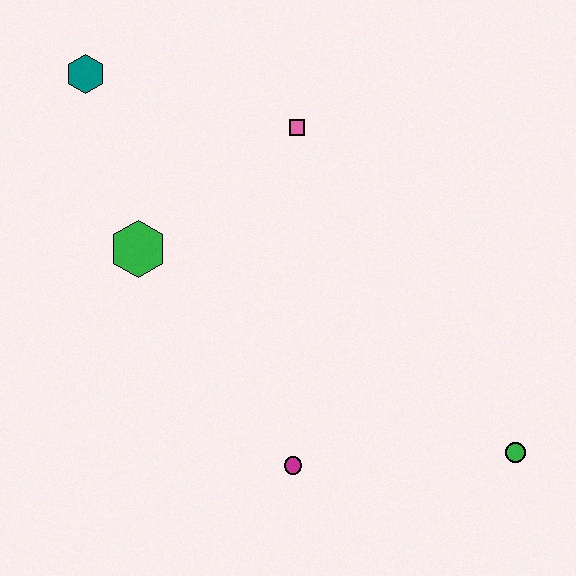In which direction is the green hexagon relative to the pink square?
The green hexagon is to the left of the pink square.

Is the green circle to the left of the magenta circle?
No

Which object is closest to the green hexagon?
The teal hexagon is closest to the green hexagon.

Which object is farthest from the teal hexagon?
The green circle is farthest from the teal hexagon.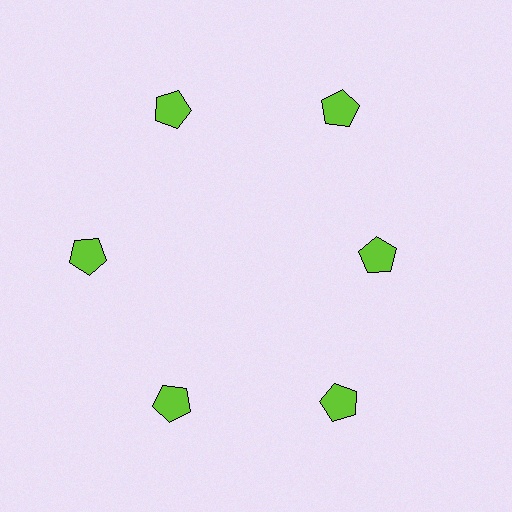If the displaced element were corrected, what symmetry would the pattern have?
It would have 6-fold rotational symmetry — the pattern would map onto itself every 60 degrees.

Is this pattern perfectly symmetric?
No. The 6 lime pentagons are arranged in a ring, but one element near the 3 o'clock position is pulled inward toward the center, breaking the 6-fold rotational symmetry.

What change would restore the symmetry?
The symmetry would be restored by moving it outward, back onto the ring so that all 6 pentagons sit at equal angles and equal distance from the center.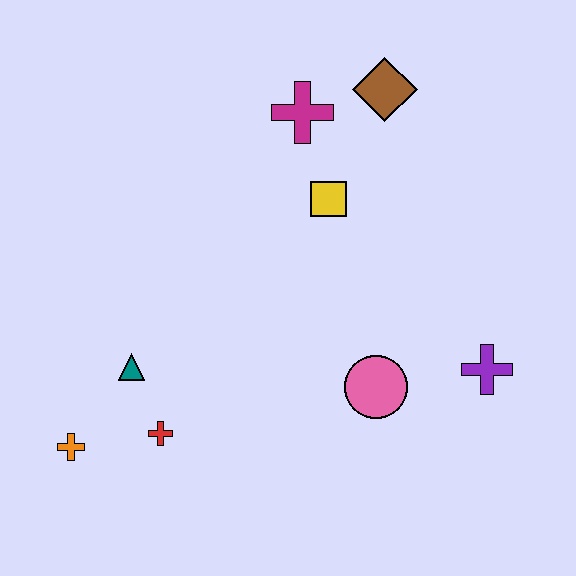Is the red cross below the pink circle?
Yes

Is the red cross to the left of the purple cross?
Yes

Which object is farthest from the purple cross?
The orange cross is farthest from the purple cross.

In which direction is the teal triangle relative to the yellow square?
The teal triangle is to the left of the yellow square.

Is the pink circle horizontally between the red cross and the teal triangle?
No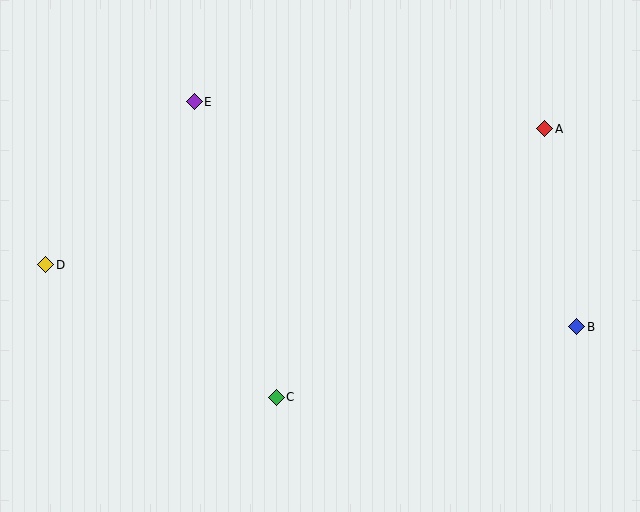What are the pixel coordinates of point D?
Point D is at (46, 265).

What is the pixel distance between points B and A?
The distance between B and A is 201 pixels.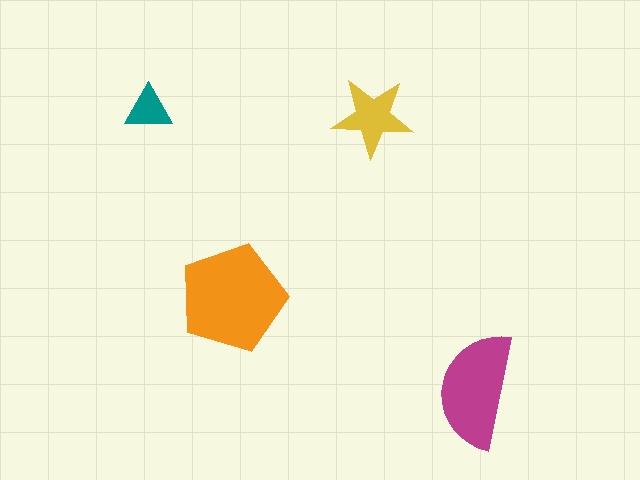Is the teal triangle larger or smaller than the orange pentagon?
Smaller.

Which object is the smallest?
The teal triangle.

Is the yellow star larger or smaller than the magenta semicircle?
Smaller.